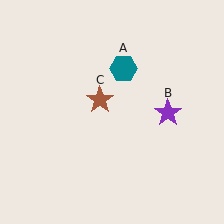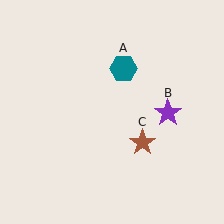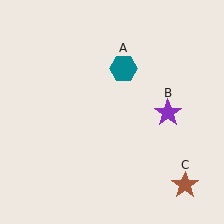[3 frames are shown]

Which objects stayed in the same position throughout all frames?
Teal hexagon (object A) and purple star (object B) remained stationary.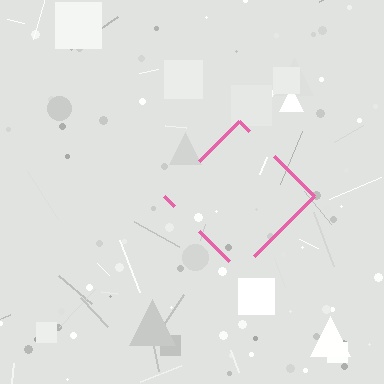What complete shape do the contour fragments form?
The contour fragments form a diamond.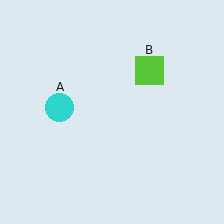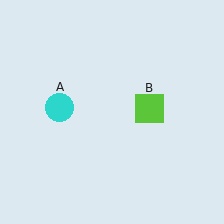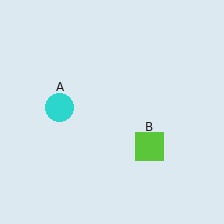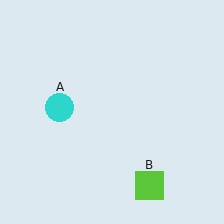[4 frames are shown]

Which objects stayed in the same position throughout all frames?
Cyan circle (object A) remained stationary.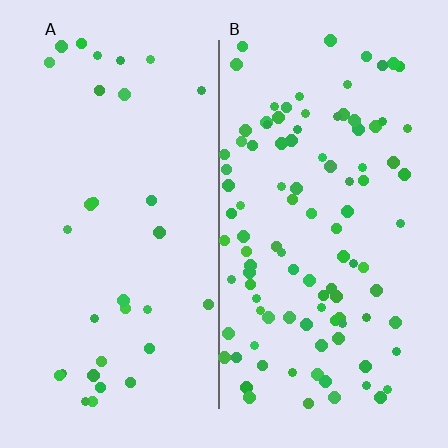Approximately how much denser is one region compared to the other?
Approximately 3.2× — region B over region A.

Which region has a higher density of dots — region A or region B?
B (the right).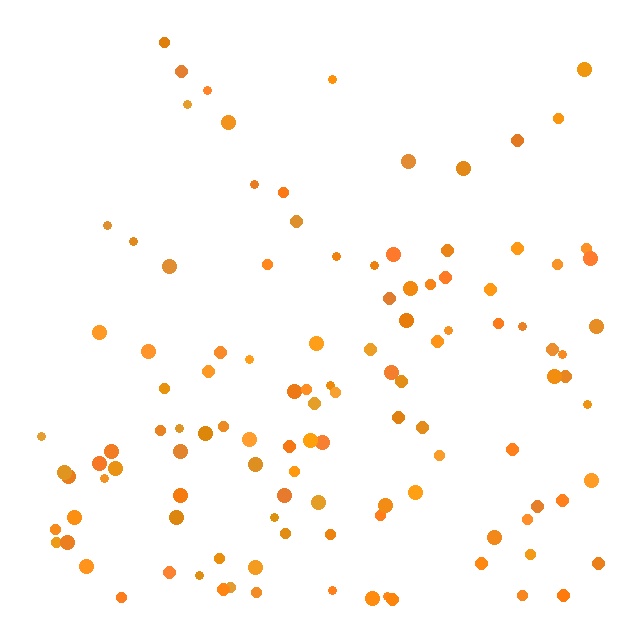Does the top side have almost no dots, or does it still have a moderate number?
Still a moderate number, just noticeably fewer than the bottom.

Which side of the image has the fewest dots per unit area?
The top.